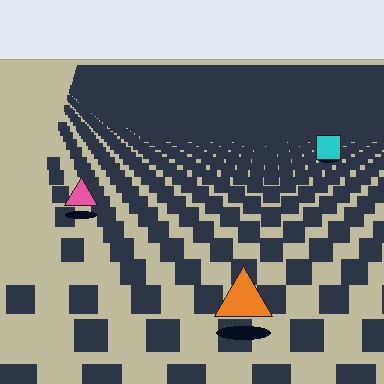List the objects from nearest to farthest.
From nearest to farthest: the orange triangle, the pink triangle, the cyan square.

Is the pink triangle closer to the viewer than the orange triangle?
No. The orange triangle is closer — you can tell from the texture gradient: the ground texture is coarser near it.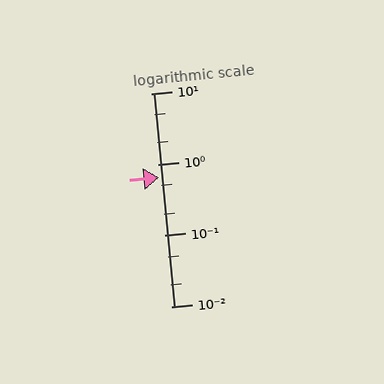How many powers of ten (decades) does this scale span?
The scale spans 3 decades, from 0.01 to 10.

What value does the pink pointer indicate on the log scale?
The pointer indicates approximately 0.65.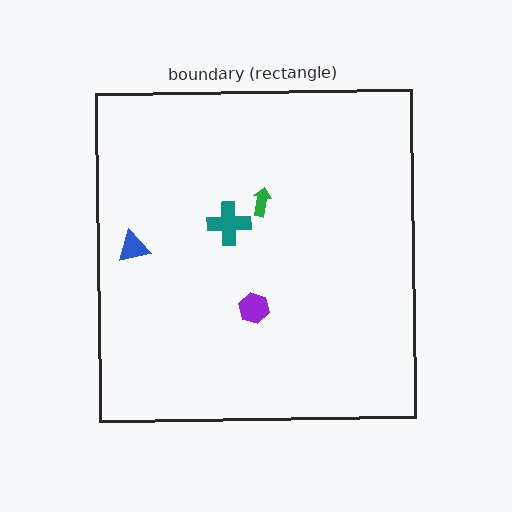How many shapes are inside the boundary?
4 inside, 0 outside.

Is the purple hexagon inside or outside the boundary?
Inside.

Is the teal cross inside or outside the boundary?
Inside.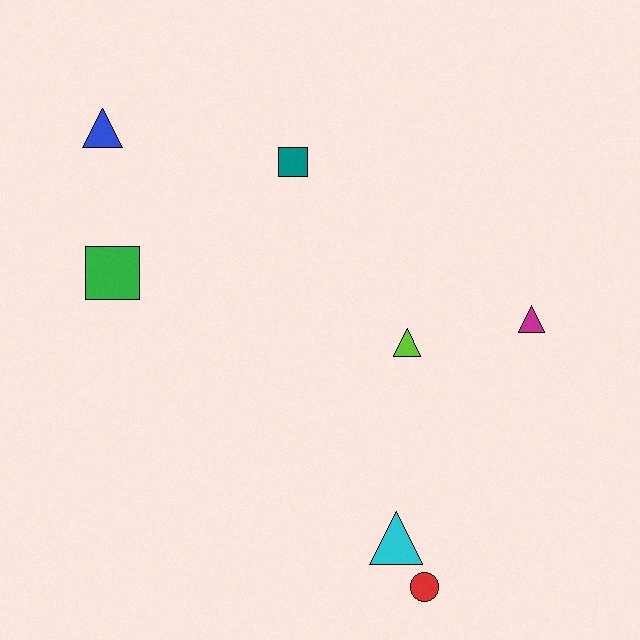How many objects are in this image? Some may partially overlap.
There are 7 objects.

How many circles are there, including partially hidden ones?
There is 1 circle.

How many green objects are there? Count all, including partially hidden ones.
There is 1 green object.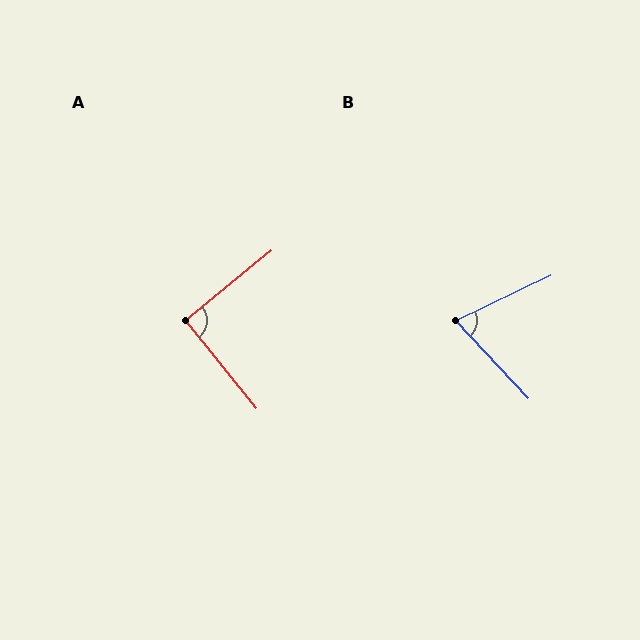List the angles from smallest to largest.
B (72°), A (90°).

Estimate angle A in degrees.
Approximately 90 degrees.